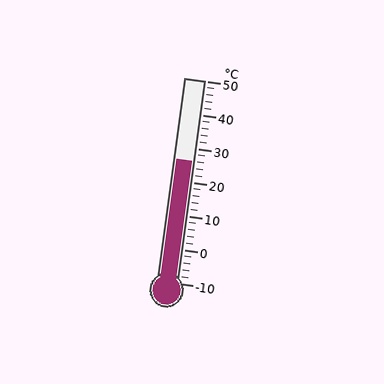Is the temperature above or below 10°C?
The temperature is above 10°C.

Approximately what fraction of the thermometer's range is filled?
The thermometer is filled to approximately 60% of its range.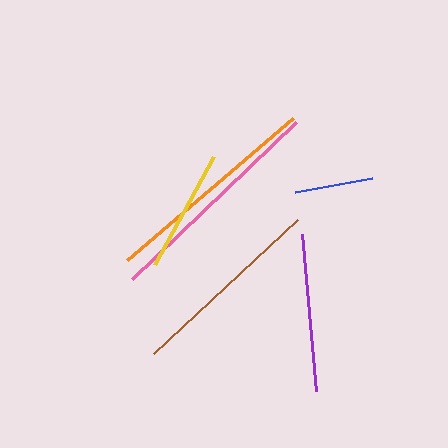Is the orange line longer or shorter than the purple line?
The orange line is longer than the purple line.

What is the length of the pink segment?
The pink segment is approximately 227 pixels long.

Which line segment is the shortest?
The blue line is the shortest at approximately 78 pixels.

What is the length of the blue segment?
The blue segment is approximately 78 pixels long.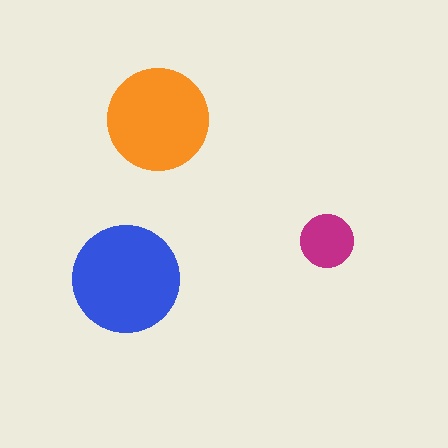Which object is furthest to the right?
The magenta circle is rightmost.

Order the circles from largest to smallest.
the blue one, the orange one, the magenta one.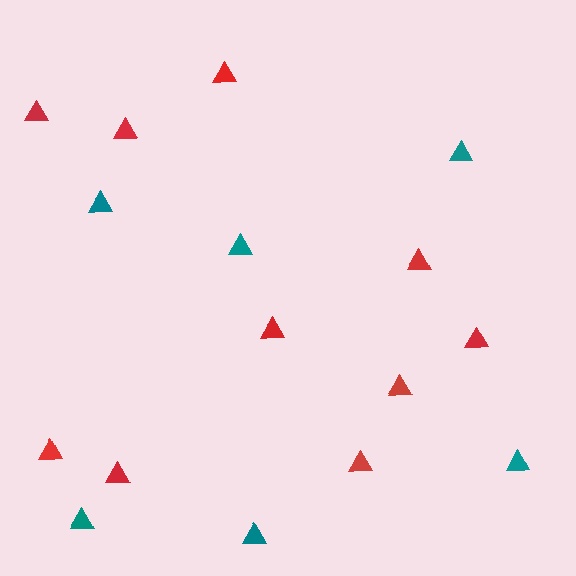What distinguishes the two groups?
There are 2 groups: one group of teal triangles (6) and one group of red triangles (10).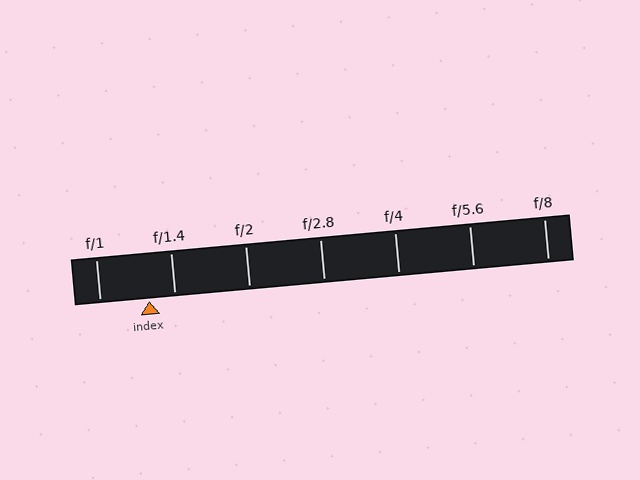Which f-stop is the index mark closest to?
The index mark is closest to f/1.4.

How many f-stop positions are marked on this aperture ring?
There are 7 f-stop positions marked.